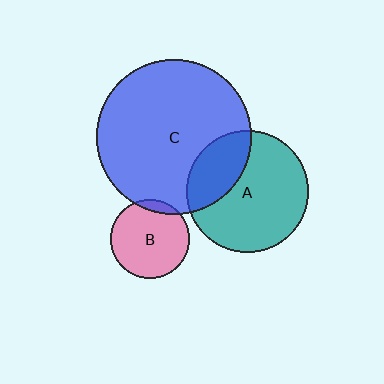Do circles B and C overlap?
Yes.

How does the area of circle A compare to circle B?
Approximately 2.4 times.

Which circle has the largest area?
Circle C (blue).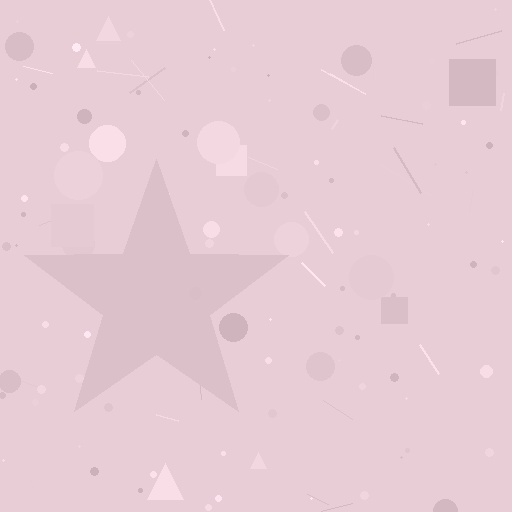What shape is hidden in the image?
A star is hidden in the image.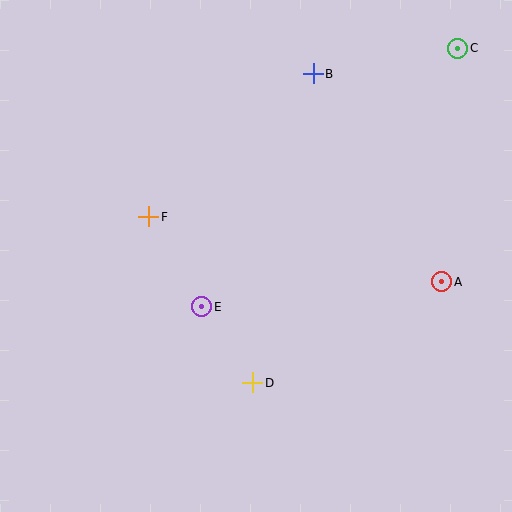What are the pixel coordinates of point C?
Point C is at (458, 48).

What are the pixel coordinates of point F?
Point F is at (149, 217).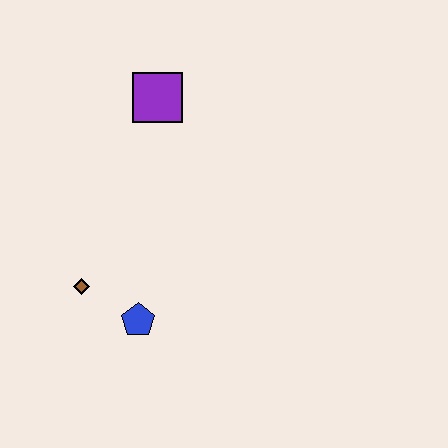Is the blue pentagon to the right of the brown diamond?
Yes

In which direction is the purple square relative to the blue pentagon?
The purple square is above the blue pentagon.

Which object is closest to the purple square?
The brown diamond is closest to the purple square.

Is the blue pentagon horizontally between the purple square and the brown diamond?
Yes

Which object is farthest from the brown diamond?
The purple square is farthest from the brown diamond.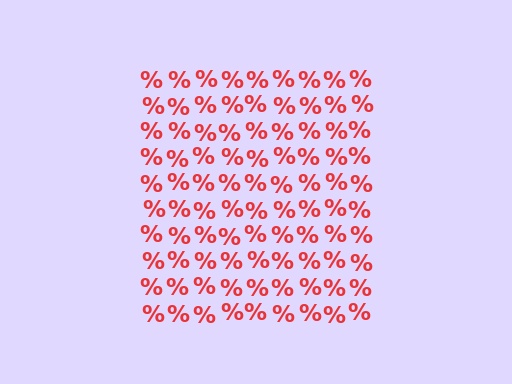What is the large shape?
The large shape is a square.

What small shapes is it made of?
It is made of small percent signs.